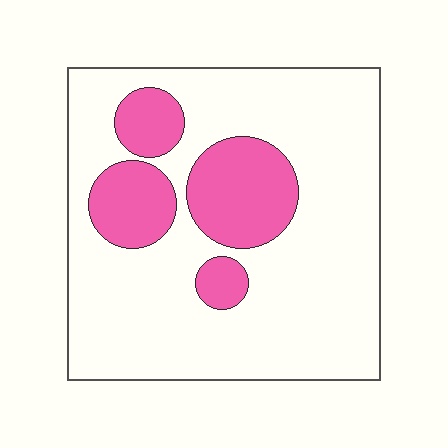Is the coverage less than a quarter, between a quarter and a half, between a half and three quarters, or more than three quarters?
Less than a quarter.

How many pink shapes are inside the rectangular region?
4.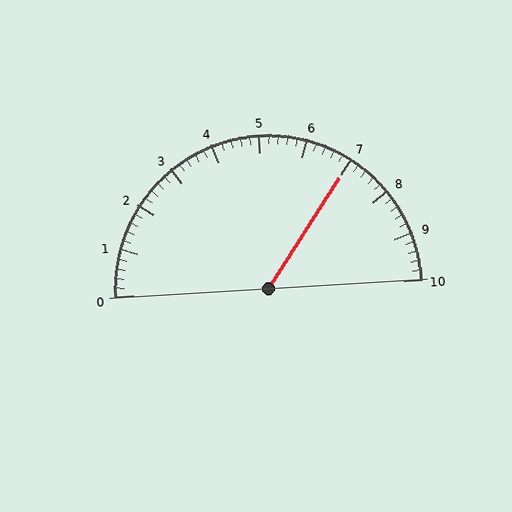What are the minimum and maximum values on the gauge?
The gauge ranges from 0 to 10.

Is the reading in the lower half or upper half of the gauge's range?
The reading is in the upper half of the range (0 to 10).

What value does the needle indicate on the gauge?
The needle indicates approximately 7.0.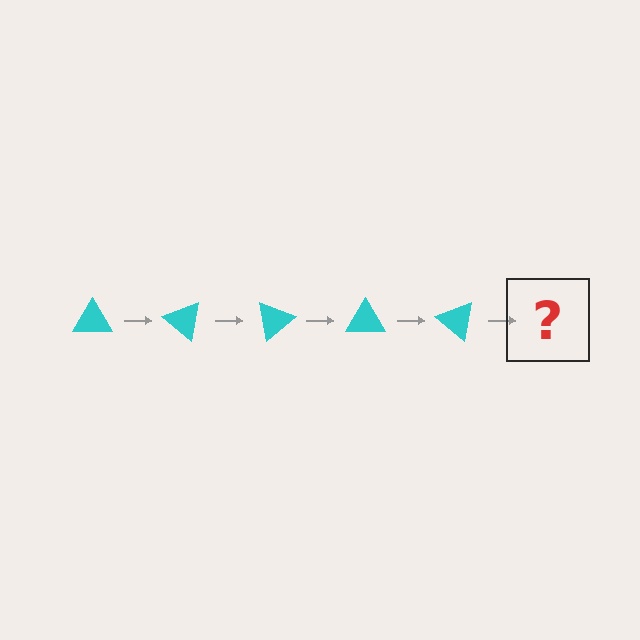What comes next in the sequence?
The next element should be a cyan triangle rotated 200 degrees.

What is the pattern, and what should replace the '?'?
The pattern is that the triangle rotates 40 degrees each step. The '?' should be a cyan triangle rotated 200 degrees.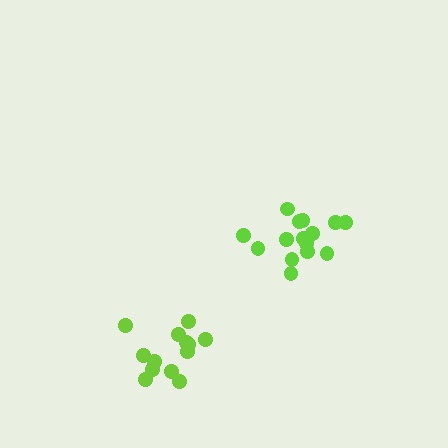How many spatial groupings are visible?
There are 2 spatial groupings.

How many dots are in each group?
Group 1: 15 dots, Group 2: 13 dots (28 total).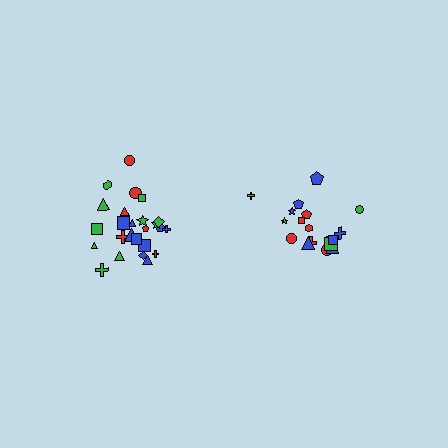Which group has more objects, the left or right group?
The left group.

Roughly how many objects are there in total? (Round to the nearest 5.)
Roughly 45 objects in total.